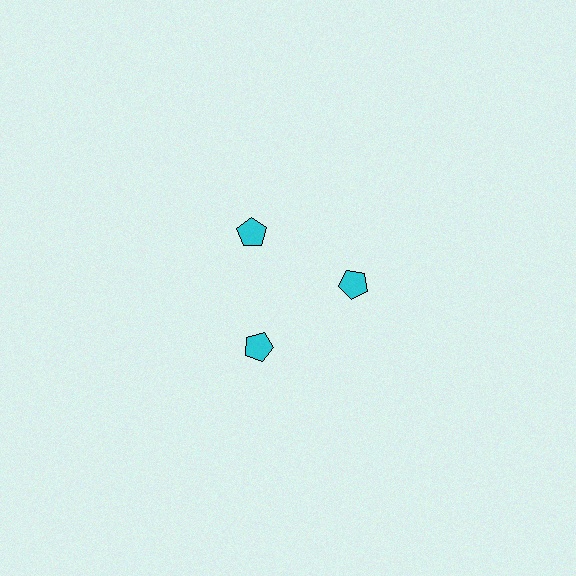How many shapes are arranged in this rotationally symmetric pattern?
There are 3 shapes, arranged in 3 groups of 1.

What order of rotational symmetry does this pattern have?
This pattern has 3-fold rotational symmetry.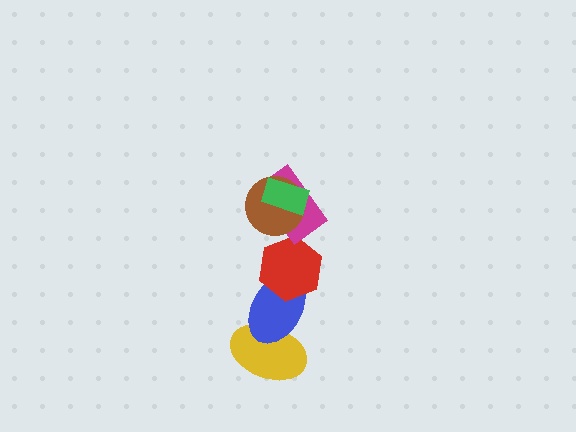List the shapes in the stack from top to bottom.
From top to bottom: the green rectangle, the brown circle, the magenta rectangle, the red hexagon, the blue ellipse, the yellow ellipse.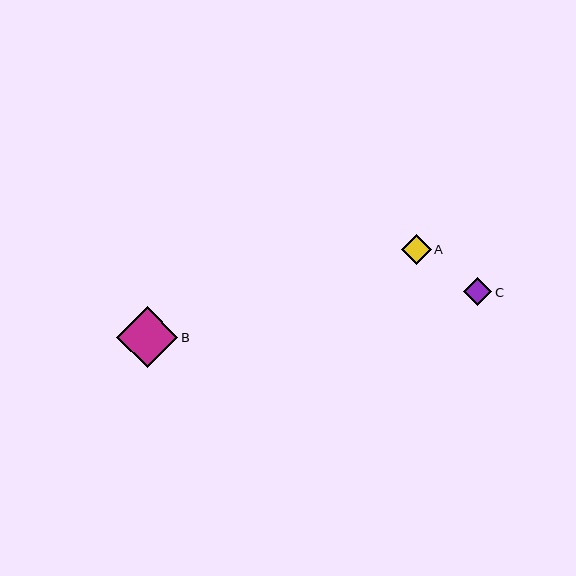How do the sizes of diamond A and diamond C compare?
Diamond A and diamond C are approximately the same size.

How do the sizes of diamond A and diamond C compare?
Diamond A and diamond C are approximately the same size.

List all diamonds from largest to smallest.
From largest to smallest: B, A, C.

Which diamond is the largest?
Diamond B is the largest with a size of approximately 61 pixels.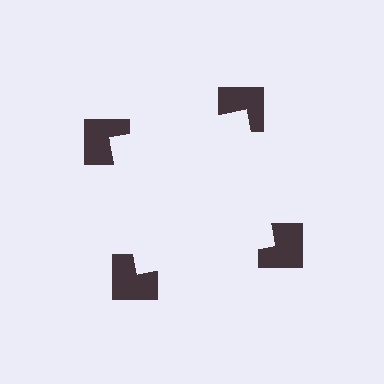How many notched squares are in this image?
There are 4 — one at each vertex of the illusory square.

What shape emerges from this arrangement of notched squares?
An illusory square — its edges are inferred from the aligned wedge cuts in the notched squares, not physically drawn.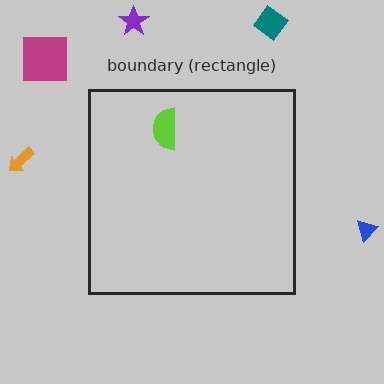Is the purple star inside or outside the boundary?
Outside.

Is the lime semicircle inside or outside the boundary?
Inside.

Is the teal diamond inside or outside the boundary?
Outside.